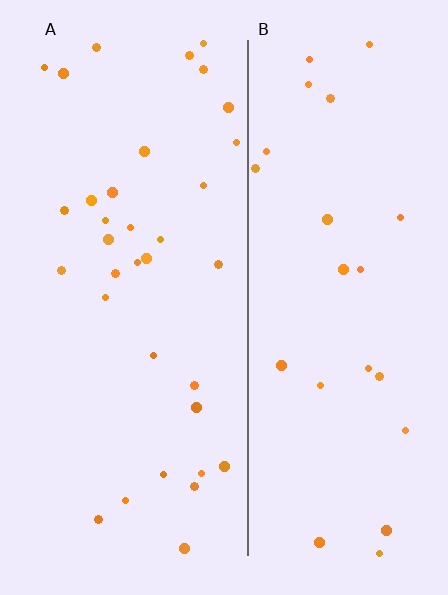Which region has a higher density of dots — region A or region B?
A (the left).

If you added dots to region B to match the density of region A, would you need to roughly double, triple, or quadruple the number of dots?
Approximately double.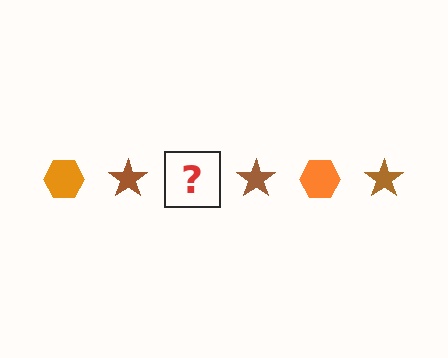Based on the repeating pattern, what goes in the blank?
The blank should be an orange hexagon.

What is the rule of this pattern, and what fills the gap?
The rule is that the pattern alternates between orange hexagon and brown star. The gap should be filled with an orange hexagon.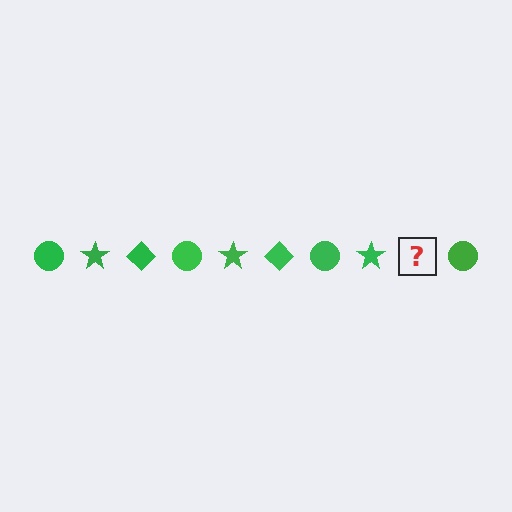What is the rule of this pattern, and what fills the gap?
The rule is that the pattern cycles through circle, star, diamond shapes in green. The gap should be filled with a green diamond.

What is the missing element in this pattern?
The missing element is a green diamond.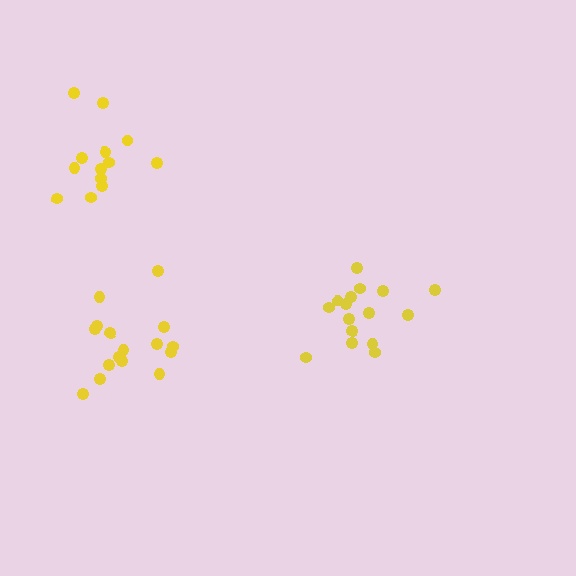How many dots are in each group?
Group 1: 16 dots, Group 2: 16 dots, Group 3: 13 dots (45 total).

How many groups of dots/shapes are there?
There are 3 groups.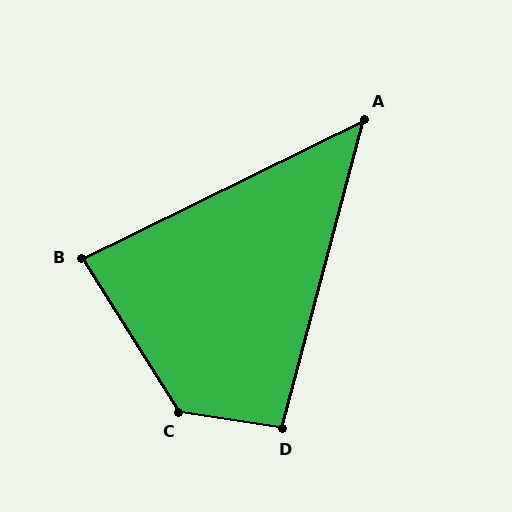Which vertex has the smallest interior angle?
A, at approximately 49 degrees.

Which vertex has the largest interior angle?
C, at approximately 131 degrees.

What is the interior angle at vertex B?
Approximately 84 degrees (acute).